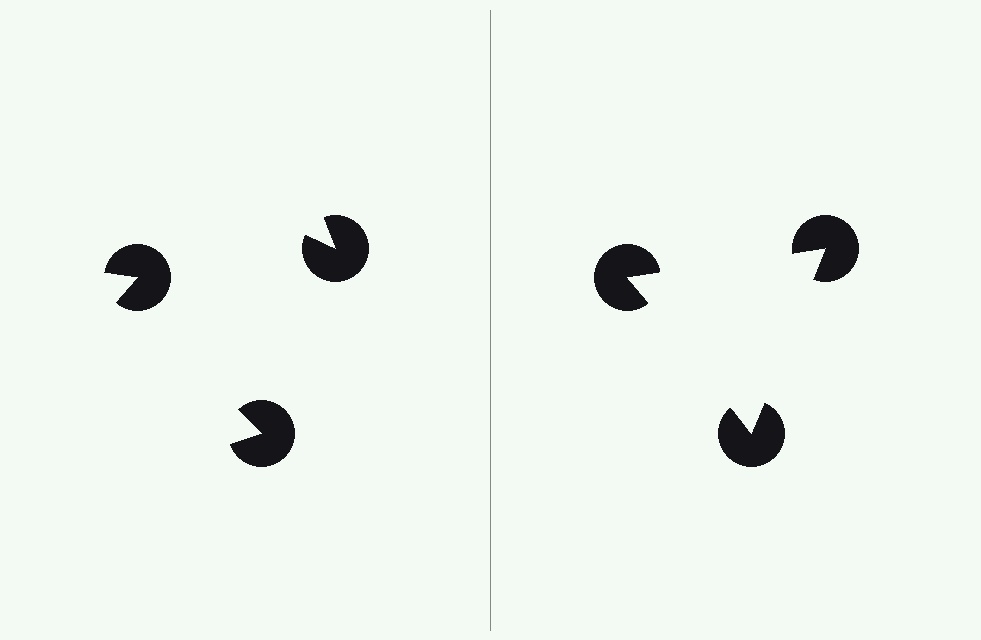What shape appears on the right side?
An illusory triangle.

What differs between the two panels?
The pac-man discs are positioned identically on both sides; only the wedge orientations differ. On the right they align to a triangle; on the left they are misaligned.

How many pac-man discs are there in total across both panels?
6 — 3 on each side.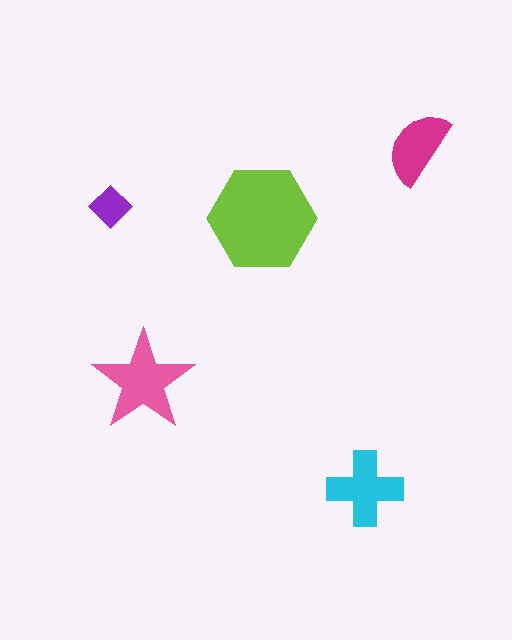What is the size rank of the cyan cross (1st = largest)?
3rd.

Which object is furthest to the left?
The purple diamond is leftmost.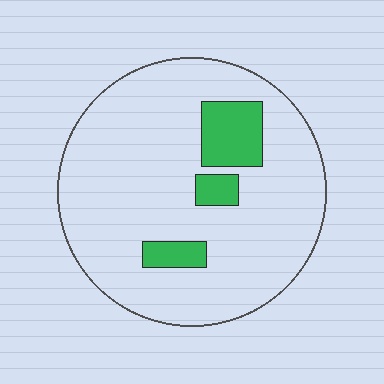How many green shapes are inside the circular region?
3.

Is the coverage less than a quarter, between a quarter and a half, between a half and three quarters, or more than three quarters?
Less than a quarter.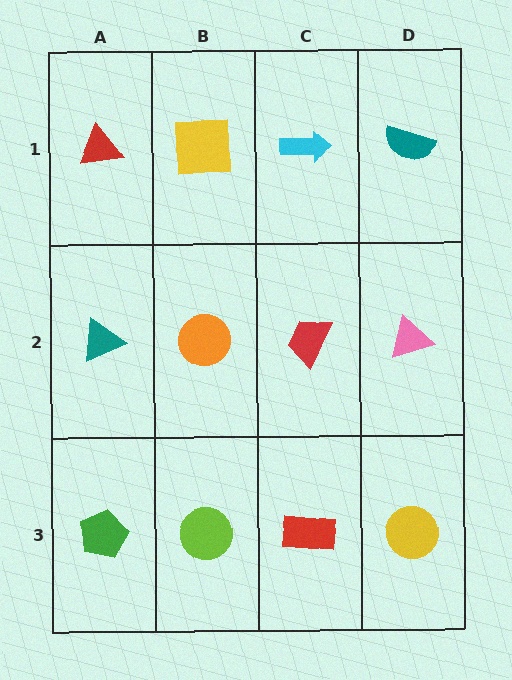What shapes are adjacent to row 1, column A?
A teal triangle (row 2, column A), a yellow square (row 1, column B).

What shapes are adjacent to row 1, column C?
A red trapezoid (row 2, column C), a yellow square (row 1, column B), a teal semicircle (row 1, column D).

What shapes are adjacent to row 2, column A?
A red triangle (row 1, column A), a green pentagon (row 3, column A), an orange circle (row 2, column B).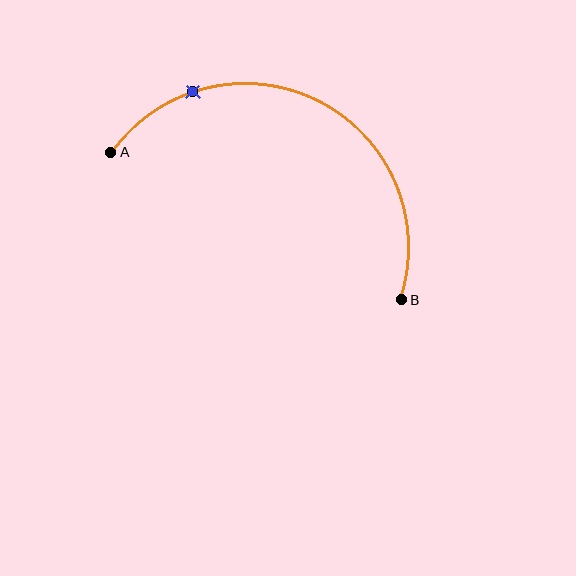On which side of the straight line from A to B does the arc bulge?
The arc bulges above the straight line connecting A and B.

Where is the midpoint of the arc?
The arc midpoint is the point on the curve farthest from the straight line joining A and B. It sits above that line.